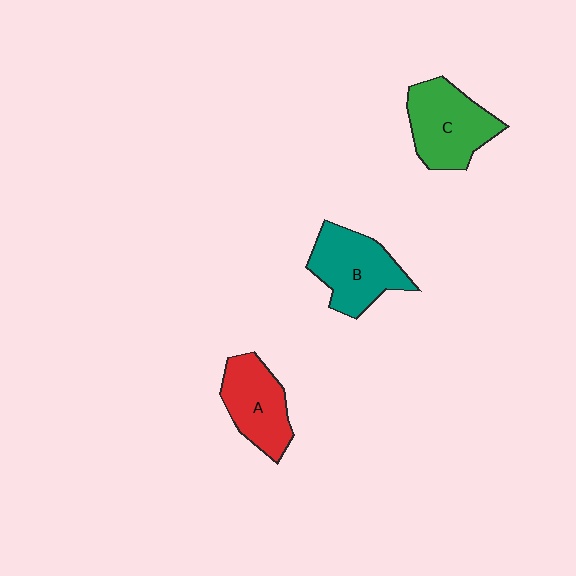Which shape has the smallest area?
Shape A (red).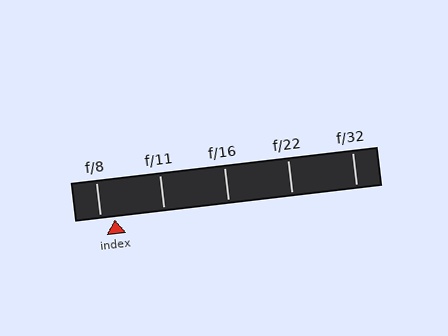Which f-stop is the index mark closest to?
The index mark is closest to f/8.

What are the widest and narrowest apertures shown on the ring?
The widest aperture shown is f/8 and the narrowest is f/32.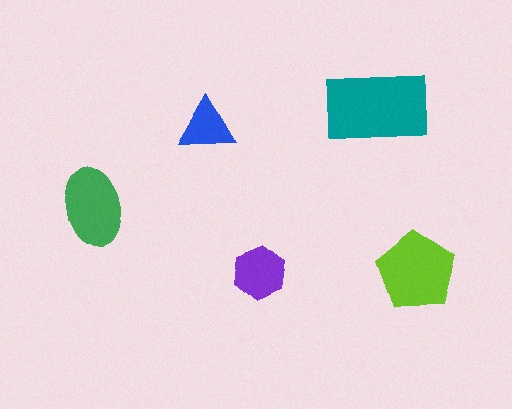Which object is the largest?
The teal rectangle.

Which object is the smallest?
The blue triangle.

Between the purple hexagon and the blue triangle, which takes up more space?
The purple hexagon.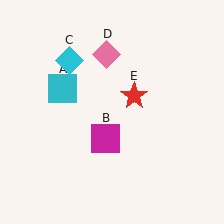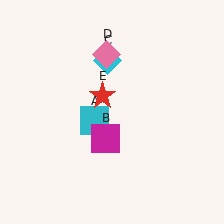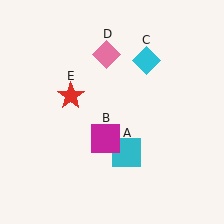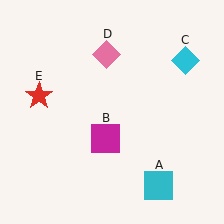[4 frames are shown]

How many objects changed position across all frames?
3 objects changed position: cyan square (object A), cyan diamond (object C), red star (object E).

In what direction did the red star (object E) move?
The red star (object E) moved left.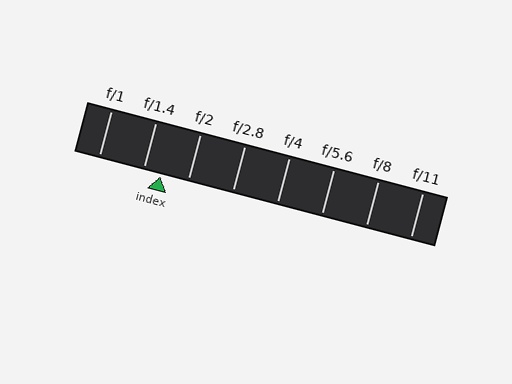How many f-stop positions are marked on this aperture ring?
There are 8 f-stop positions marked.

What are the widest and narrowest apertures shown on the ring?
The widest aperture shown is f/1 and the narrowest is f/11.